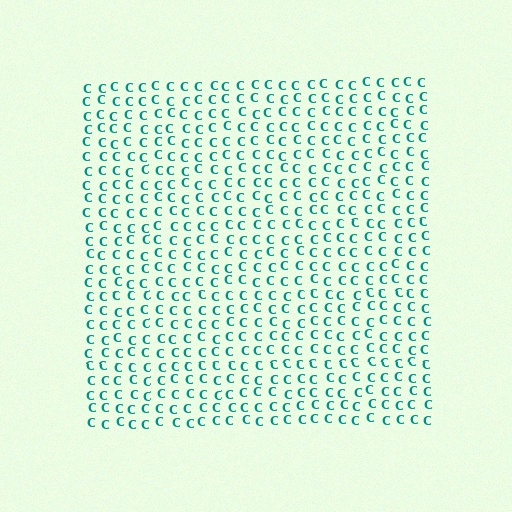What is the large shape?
The large shape is a square.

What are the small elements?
The small elements are letter C's.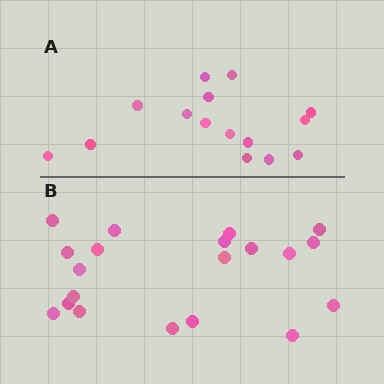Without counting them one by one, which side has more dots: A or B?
Region B (the bottom region) has more dots.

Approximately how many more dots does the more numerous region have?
Region B has about 5 more dots than region A.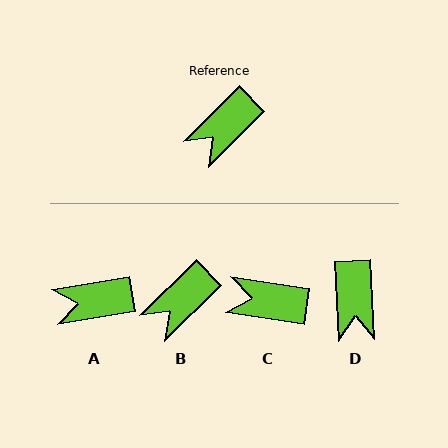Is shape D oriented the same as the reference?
No, it is off by about 48 degrees.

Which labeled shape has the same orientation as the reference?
B.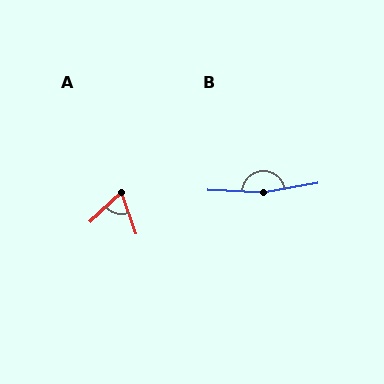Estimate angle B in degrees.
Approximately 167 degrees.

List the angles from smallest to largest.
A (67°), B (167°).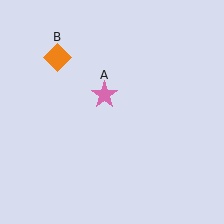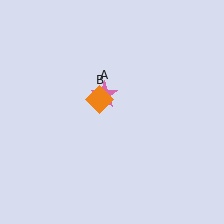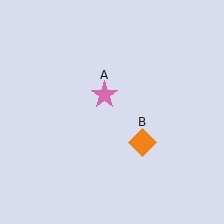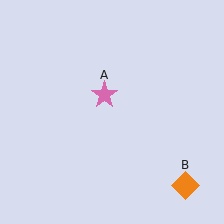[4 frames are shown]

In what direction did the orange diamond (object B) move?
The orange diamond (object B) moved down and to the right.